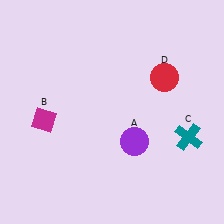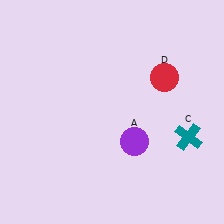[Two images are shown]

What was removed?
The magenta diamond (B) was removed in Image 2.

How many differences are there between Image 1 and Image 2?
There is 1 difference between the two images.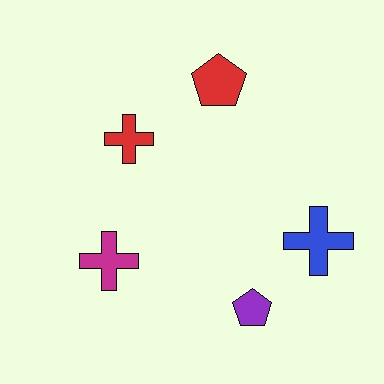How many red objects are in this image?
There are 2 red objects.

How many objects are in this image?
There are 5 objects.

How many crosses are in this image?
There are 3 crosses.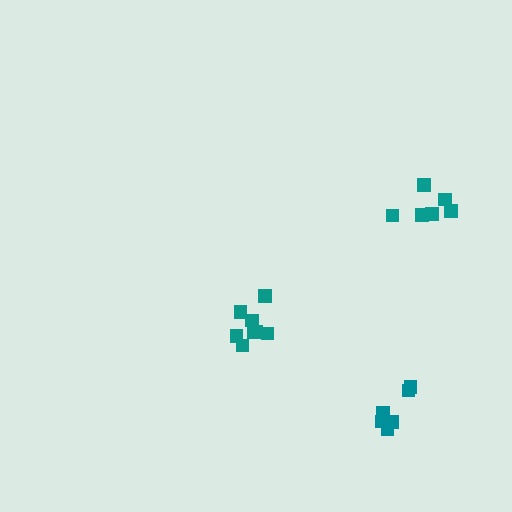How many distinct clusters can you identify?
There are 3 distinct clusters.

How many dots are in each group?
Group 1: 8 dots, Group 2: 6 dots, Group 3: 6 dots (20 total).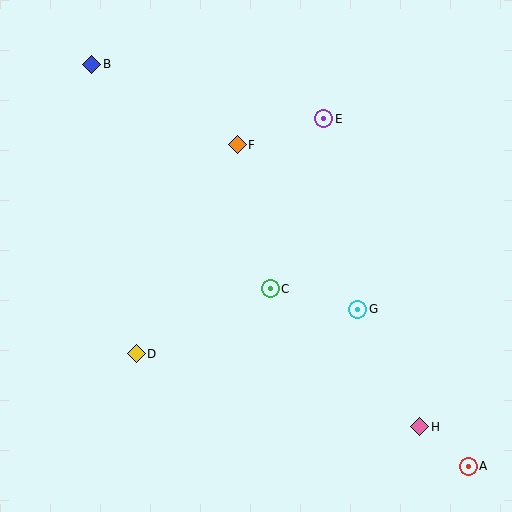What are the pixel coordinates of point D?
Point D is at (136, 354).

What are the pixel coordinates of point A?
Point A is at (468, 466).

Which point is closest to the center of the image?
Point C at (270, 289) is closest to the center.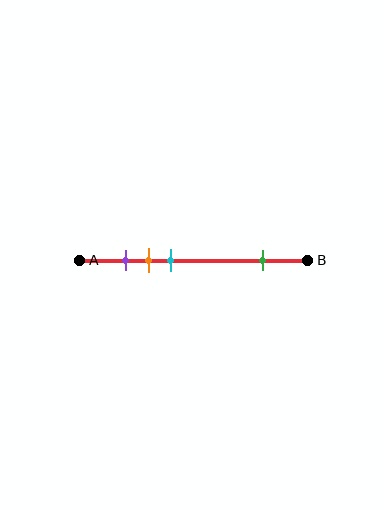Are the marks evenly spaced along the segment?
No, the marks are not evenly spaced.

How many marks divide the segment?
There are 4 marks dividing the segment.